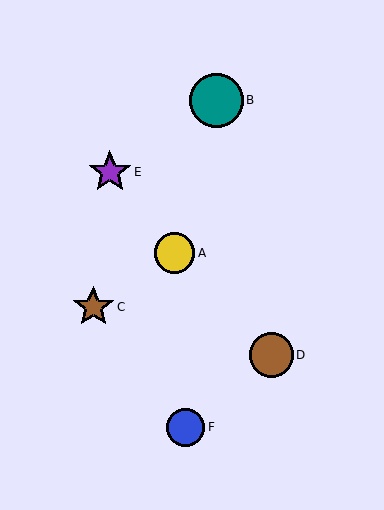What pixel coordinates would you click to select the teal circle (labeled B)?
Click at (216, 100) to select the teal circle B.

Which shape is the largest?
The teal circle (labeled B) is the largest.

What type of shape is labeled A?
Shape A is a yellow circle.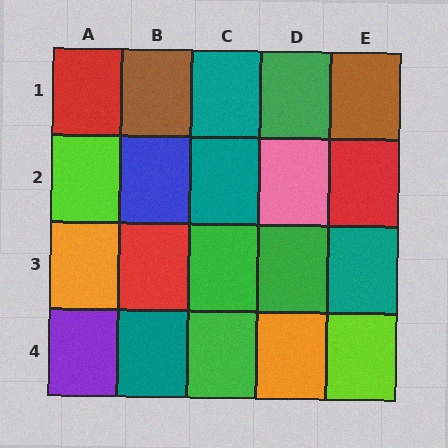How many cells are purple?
1 cell is purple.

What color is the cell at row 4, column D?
Orange.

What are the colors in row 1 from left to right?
Red, brown, teal, green, brown.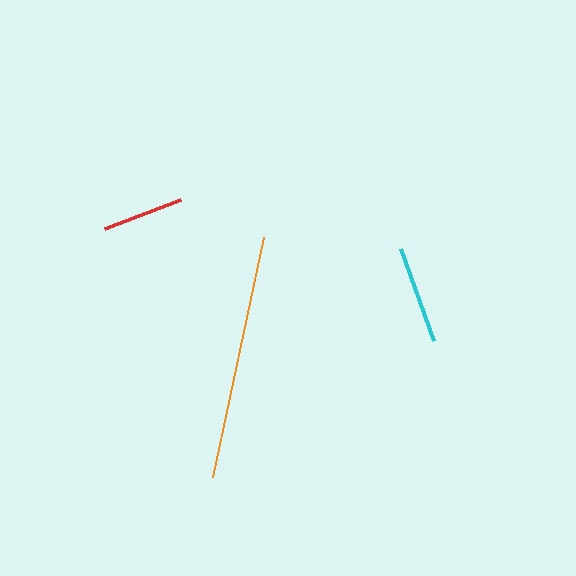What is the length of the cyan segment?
The cyan segment is approximately 98 pixels long.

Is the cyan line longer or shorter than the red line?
The cyan line is longer than the red line.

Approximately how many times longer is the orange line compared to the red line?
The orange line is approximately 3.0 times the length of the red line.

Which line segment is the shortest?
The red line is the shortest at approximately 81 pixels.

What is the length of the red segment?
The red segment is approximately 81 pixels long.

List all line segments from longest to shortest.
From longest to shortest: orange, cyan, red.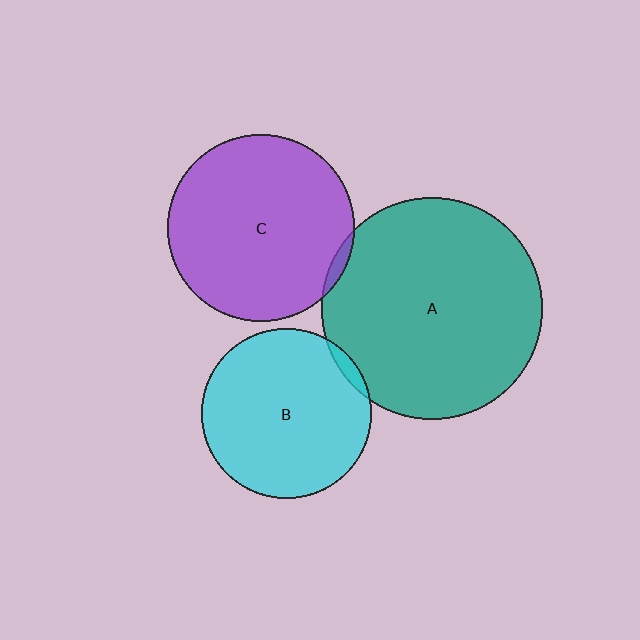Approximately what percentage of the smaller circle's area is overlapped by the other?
Approximately 5%.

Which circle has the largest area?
Circle A (teal).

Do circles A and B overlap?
Yes.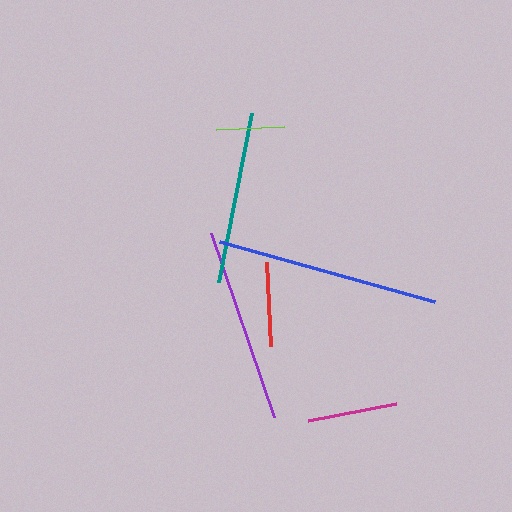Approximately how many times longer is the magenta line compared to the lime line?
The magenta line is approximately 1.3 times the length of the lime line.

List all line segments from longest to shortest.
From longest to shortest: blue, purple, teal, magenta, red, lime.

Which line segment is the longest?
The blue line is the longest at approximately 223 pixels.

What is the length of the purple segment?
The purple segment is approximately 194 pixels long.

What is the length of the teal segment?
The teal segment is approximately 172 pixels long.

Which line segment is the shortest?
The lime line is the shortest at approximately 68 pixels.